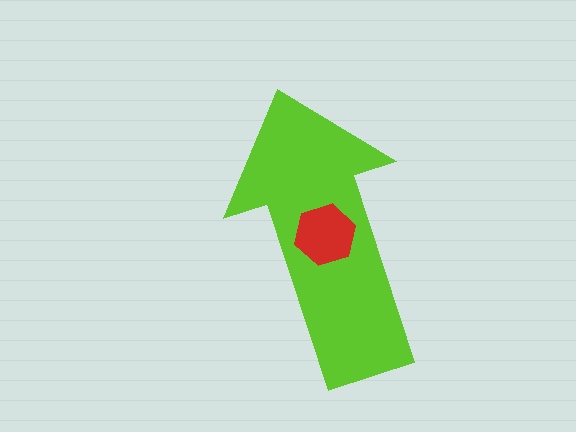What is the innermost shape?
The red hexagon.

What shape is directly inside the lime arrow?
The red hexagon.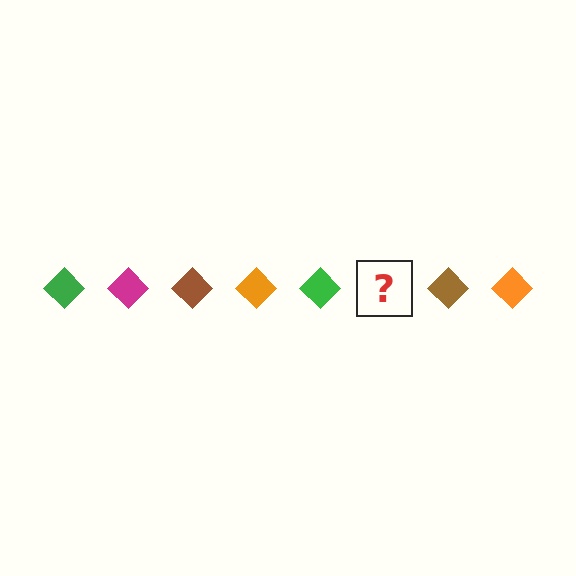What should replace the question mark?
The question mark should be replaced with a magenta diamond.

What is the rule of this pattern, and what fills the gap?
The rule is that the pattern cycles through green, magenta, brown, orange diamonds. The gap should be filled with a magenta diamond.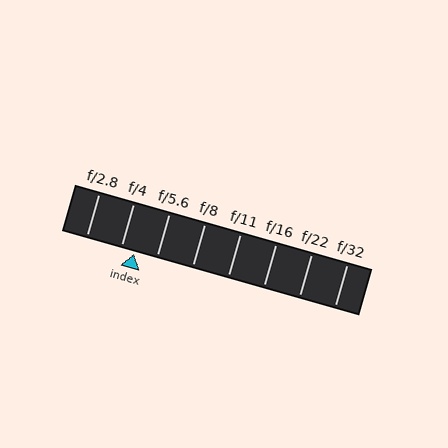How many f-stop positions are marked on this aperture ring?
There are 8 f-stop positions marked.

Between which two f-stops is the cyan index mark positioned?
The index mark is between f/4 and f/5.6.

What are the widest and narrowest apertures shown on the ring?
The widest aperture shown is f/2.8 and the narrowest is f/32.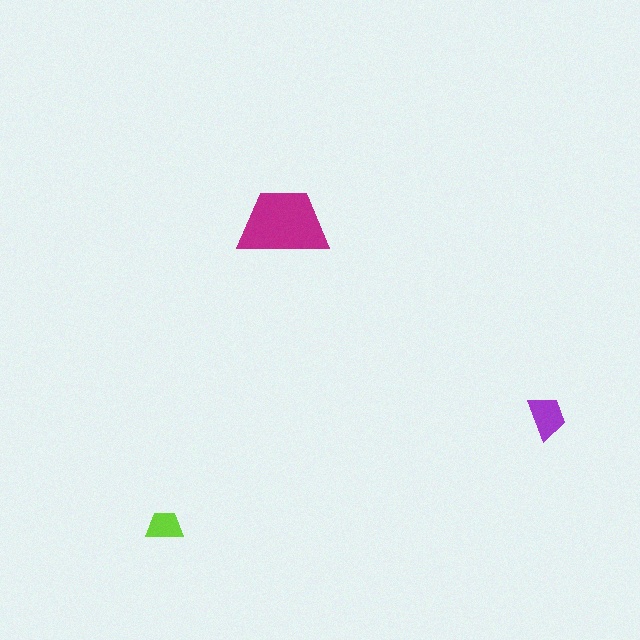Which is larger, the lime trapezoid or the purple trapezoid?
The purple one.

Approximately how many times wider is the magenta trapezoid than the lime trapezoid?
About 2.5 times wider.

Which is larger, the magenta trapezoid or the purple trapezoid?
The magenta one.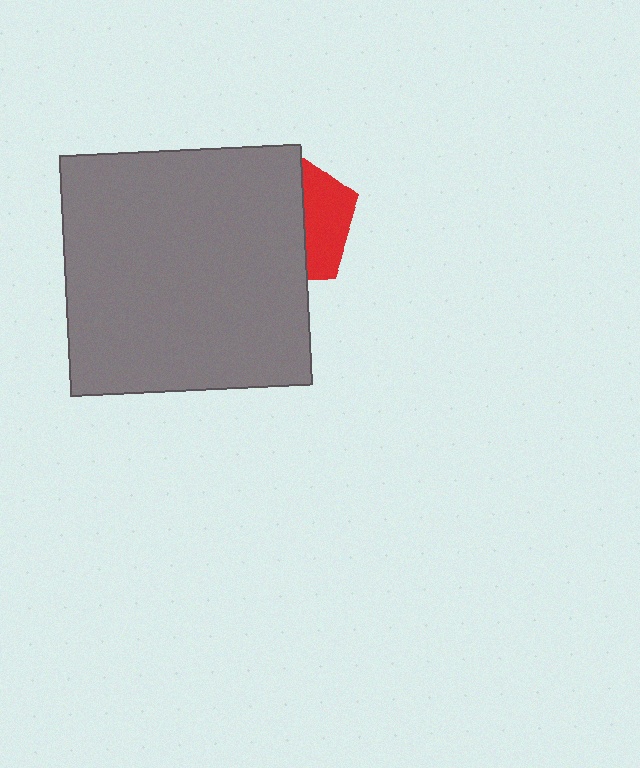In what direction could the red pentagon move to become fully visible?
The red pentagon could move right. That would shift it out from behind the gray square entirely.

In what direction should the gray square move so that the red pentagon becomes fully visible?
The gray square should move left. That is the shortest direction to clear the overlap and leave the red pentagon fully visible.